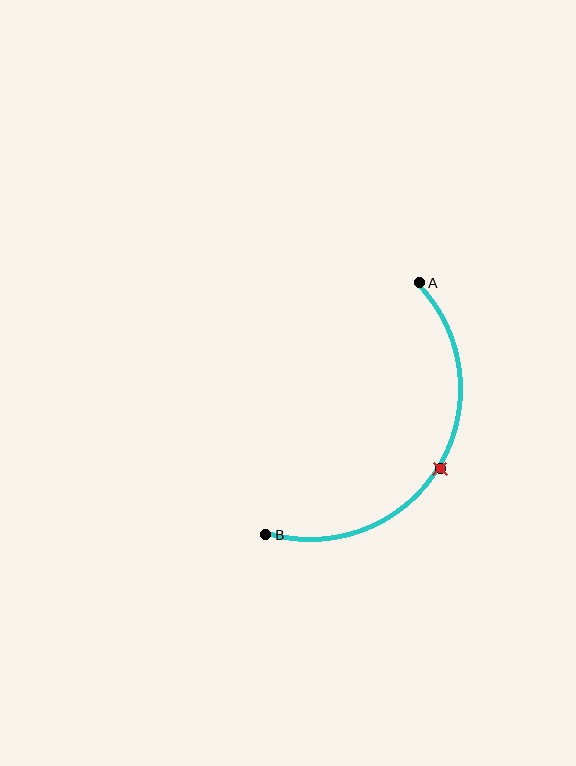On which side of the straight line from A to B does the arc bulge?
The arc bulges to the right of the straight line connecting A and B.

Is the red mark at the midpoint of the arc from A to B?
Yes. The red mark lies on the arc at equal arc-length from both A and B — it is the arc midpoint.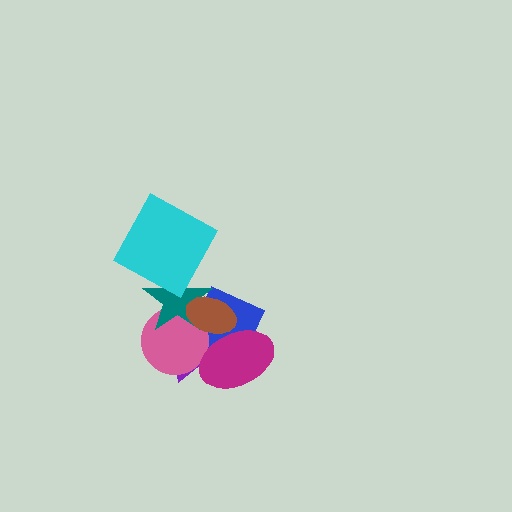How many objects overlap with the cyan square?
1 object overlaps with the cyan square.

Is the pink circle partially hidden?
Yes, it is partially covered by another shape.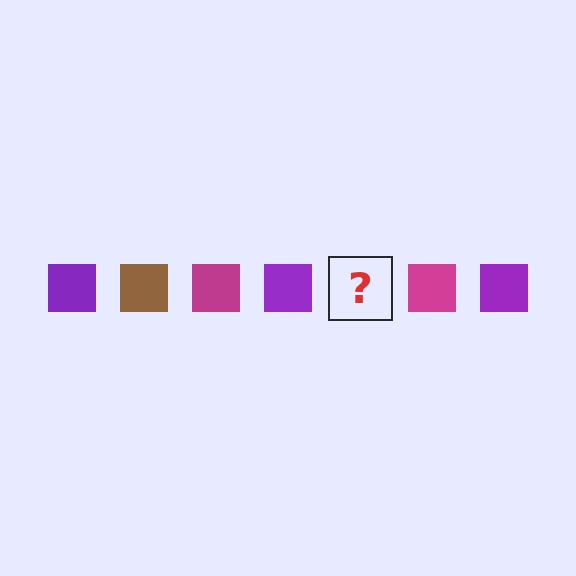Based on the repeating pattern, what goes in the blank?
The blank should be a brown square.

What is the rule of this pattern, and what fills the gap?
The rule is that the pattern cycles through purple, brown, magenta squares. The gap should be filled with a brown square.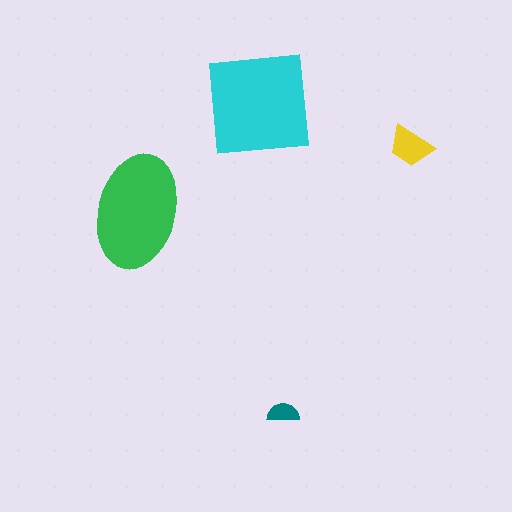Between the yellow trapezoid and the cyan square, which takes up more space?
The cyan square.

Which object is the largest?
The cyan square.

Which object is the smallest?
The teal semicircle.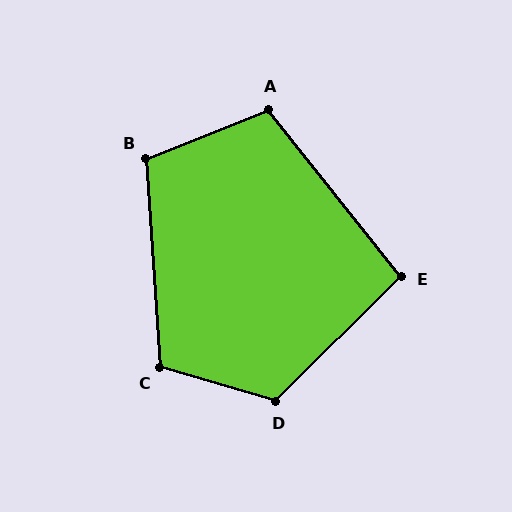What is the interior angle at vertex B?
Approximately 108 degrees (obtuse).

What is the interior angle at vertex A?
Approximately 107 degrees (obtuse).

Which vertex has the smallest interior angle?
E, at approximately 96 degrees.